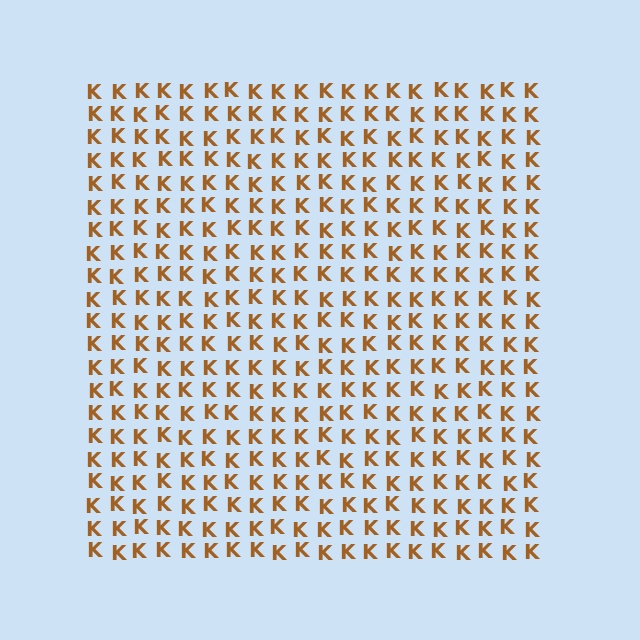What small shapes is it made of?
It is made of small letter K's.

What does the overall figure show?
The overall figure shows a square.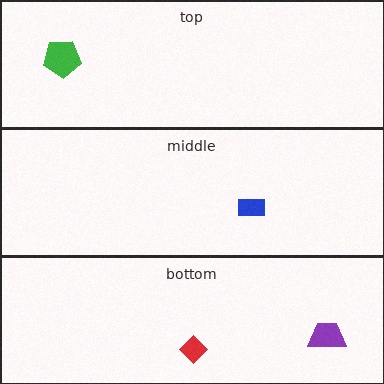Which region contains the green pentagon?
The top region.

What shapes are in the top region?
The green pentagon.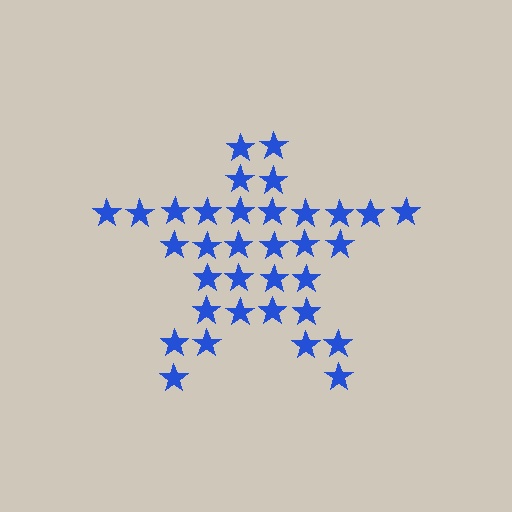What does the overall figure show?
The overall figure shows a star.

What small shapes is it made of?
It is made of small stars.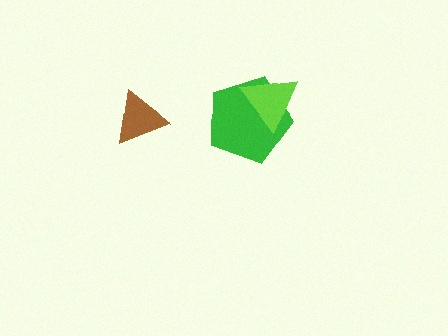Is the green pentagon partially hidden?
Yes, it is partially covered by another shape.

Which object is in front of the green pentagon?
The lime triangle is in front of the green pentagon.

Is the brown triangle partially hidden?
No, no other shape covers it.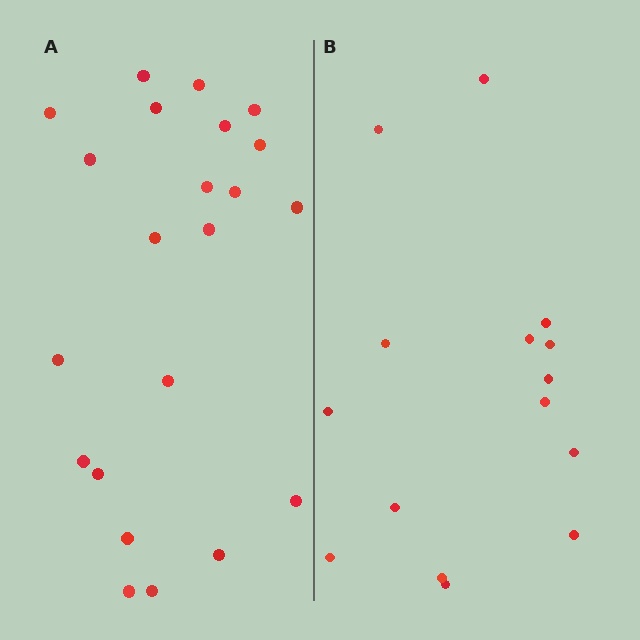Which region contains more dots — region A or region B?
Region A (the left region) has more dots.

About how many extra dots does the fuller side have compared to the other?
Region A has roughly 8 or so more dots than region B.